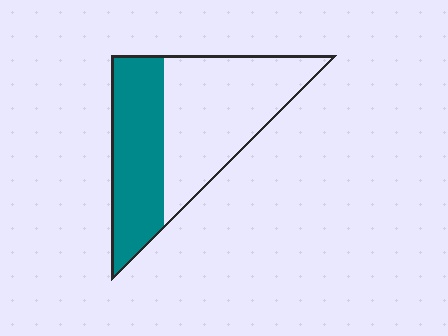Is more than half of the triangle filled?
No.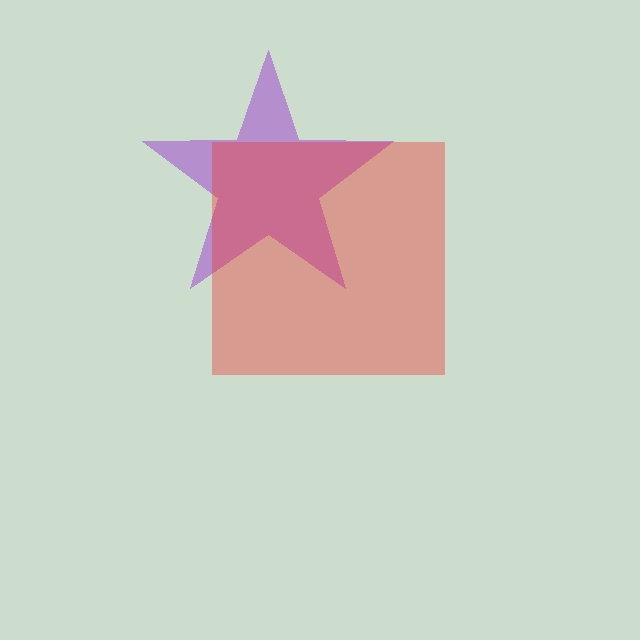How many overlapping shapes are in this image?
There are 2 overlapping shapes in the image.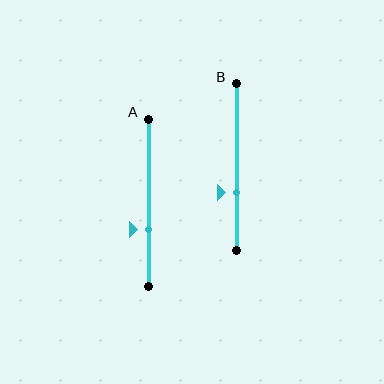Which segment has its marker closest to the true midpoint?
Segment B has its marker closest to the true midpoint.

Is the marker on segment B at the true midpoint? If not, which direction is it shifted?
No, the marker on segment B is shifted downward by about 15% of the segment length.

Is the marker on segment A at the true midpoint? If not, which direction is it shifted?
No, the marker on segment A is shifted downward by about 16% of the segment length.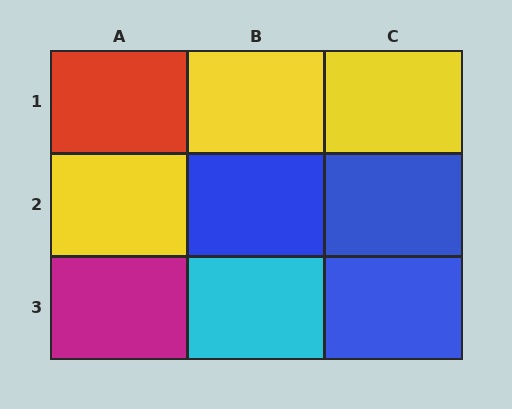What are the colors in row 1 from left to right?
Red, yellow, yellow.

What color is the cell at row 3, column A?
Magenta.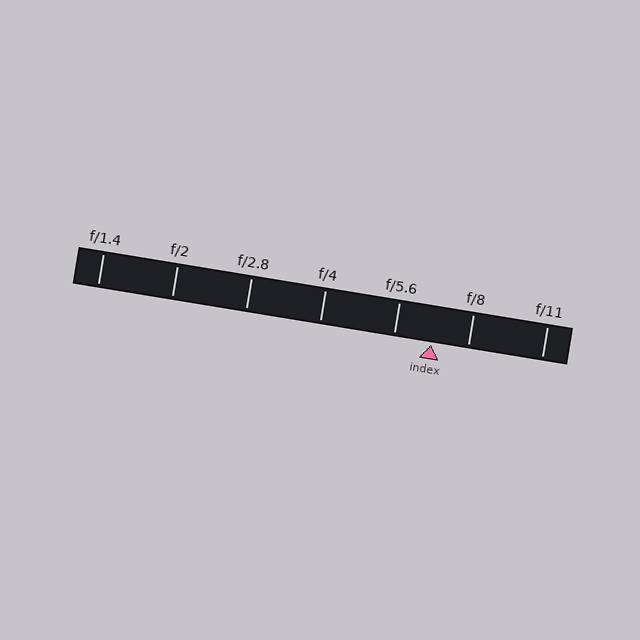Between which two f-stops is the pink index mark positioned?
The index mark is between f/5.6 and f/8.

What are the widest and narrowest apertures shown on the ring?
The widest aperture shown is f/1.4 and the narrowest is f/11.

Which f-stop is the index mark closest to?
The index mark is closest to f/8.